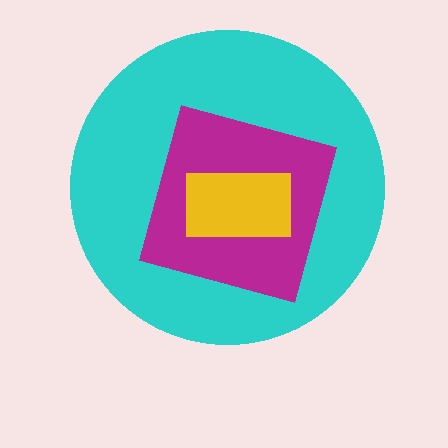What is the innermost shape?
The yellow rectangle.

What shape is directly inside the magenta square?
The yellow rectangle.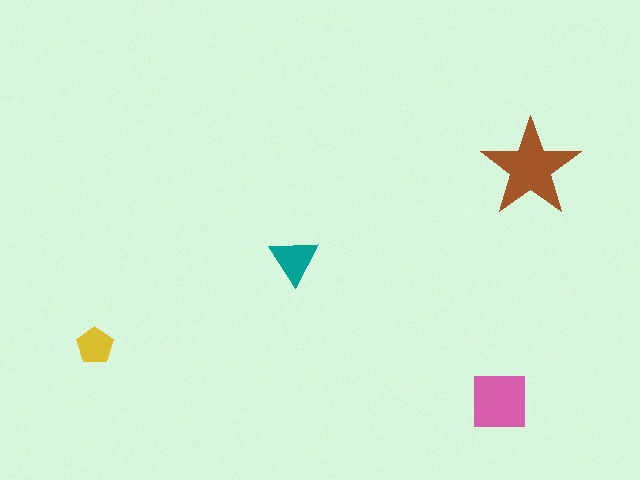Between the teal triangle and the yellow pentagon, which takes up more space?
The teal triangle.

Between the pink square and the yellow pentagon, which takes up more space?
The pink square.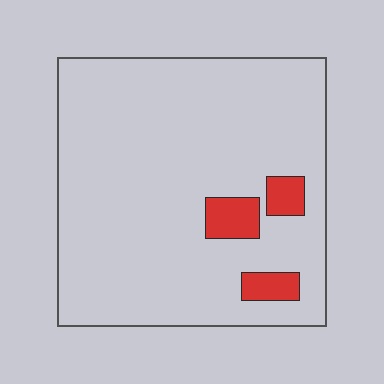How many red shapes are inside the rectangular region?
3.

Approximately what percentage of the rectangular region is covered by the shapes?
Approximately 10%.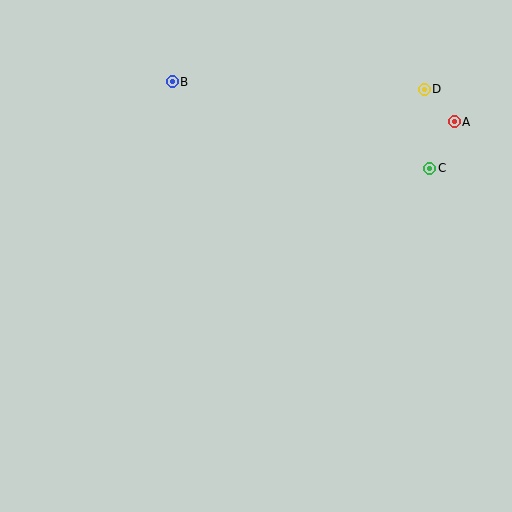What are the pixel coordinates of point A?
Point A is at (454, 122).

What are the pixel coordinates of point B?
Point B is at (172, 82).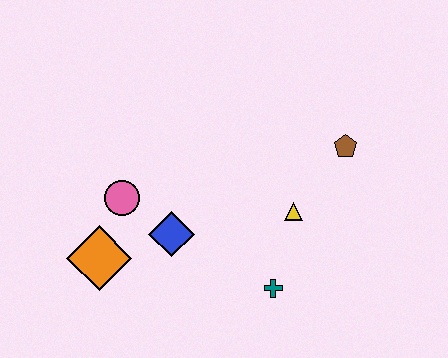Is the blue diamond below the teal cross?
No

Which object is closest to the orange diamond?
The pink circle is closest to the orange diamond.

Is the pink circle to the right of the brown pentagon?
No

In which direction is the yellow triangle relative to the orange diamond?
The yellow triangle is to the right of the orange diamond.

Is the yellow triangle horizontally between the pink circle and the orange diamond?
No